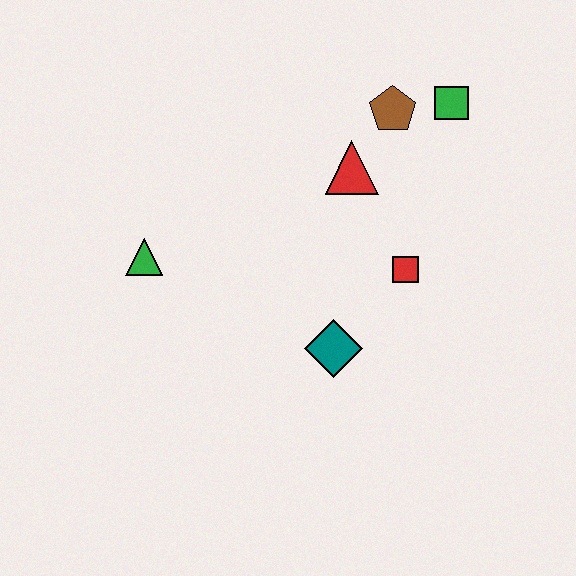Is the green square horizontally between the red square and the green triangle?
No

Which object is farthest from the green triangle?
The green square is farthest from the green triangle.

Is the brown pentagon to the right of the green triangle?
Yes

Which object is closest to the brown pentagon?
The green square is closest to the brown pentagon.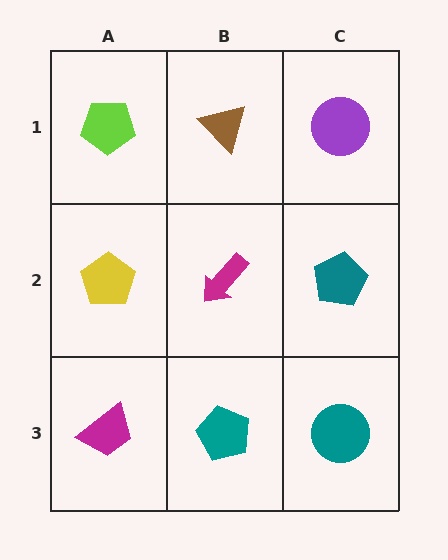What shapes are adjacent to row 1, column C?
A teal pentagon (row 2, column C), a brown triangle (row 1, column B).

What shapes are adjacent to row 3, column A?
A yellow pentagon (row 2, column A), a teal pentagon (row 3, column B).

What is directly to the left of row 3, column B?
A magenta trapezoid.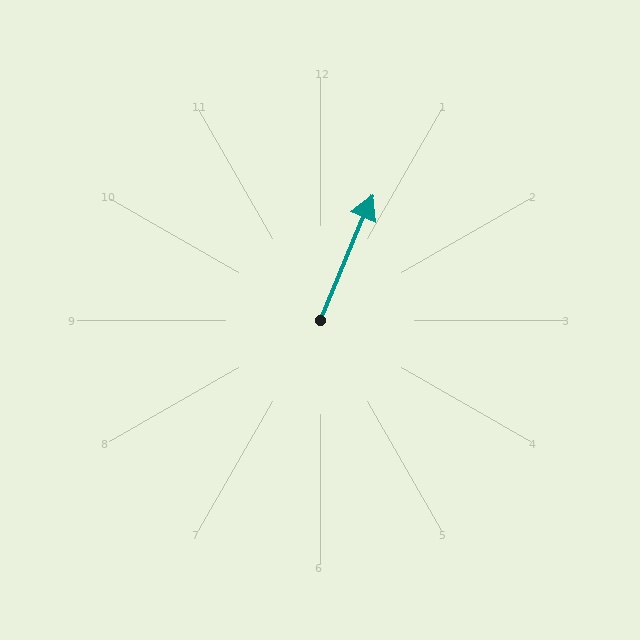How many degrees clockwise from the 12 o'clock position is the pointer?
Approximately 23 degrees.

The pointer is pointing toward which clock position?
Roughly 1 o'clock.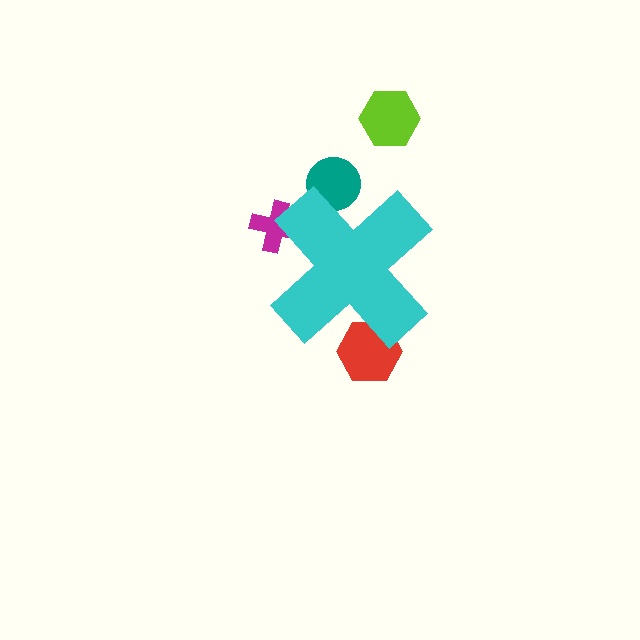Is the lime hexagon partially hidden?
No, the lime hexagon is fully visible.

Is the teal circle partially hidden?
Yes, the teal circle is partially hidden behind the cyan cross.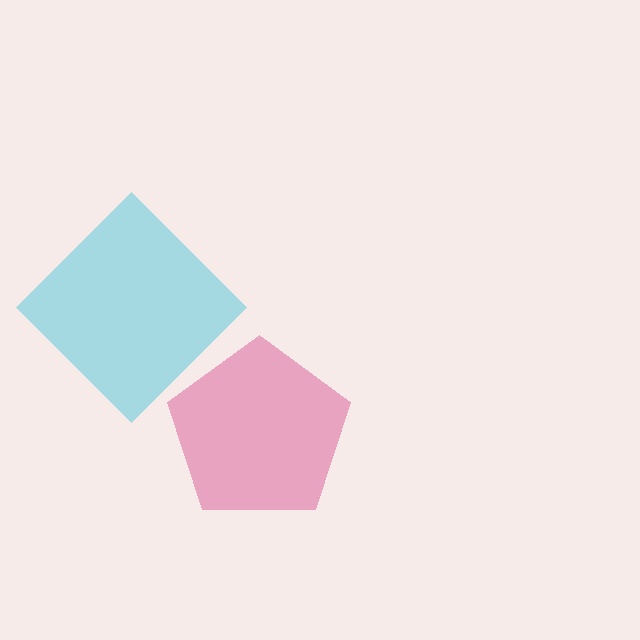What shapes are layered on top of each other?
The layered shapes are: a pink pentagon, a cyan diamond.